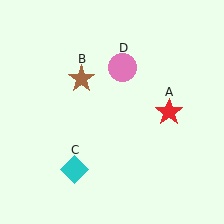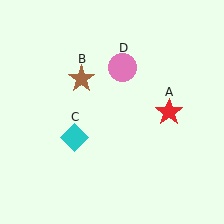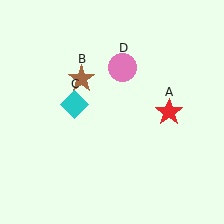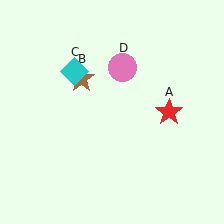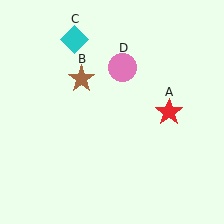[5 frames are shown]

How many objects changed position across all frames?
1 object changed position: cyan diamond (object C).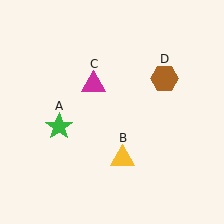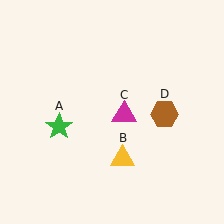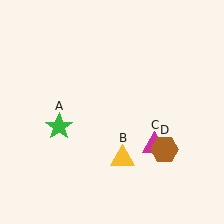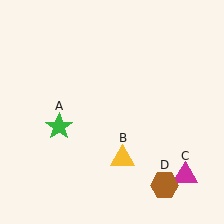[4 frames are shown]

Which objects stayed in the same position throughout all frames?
Green star (object A) and yellow triangle (object B) remained stationary.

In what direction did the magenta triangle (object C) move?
The magenta triangle (object C) moved down and to the right.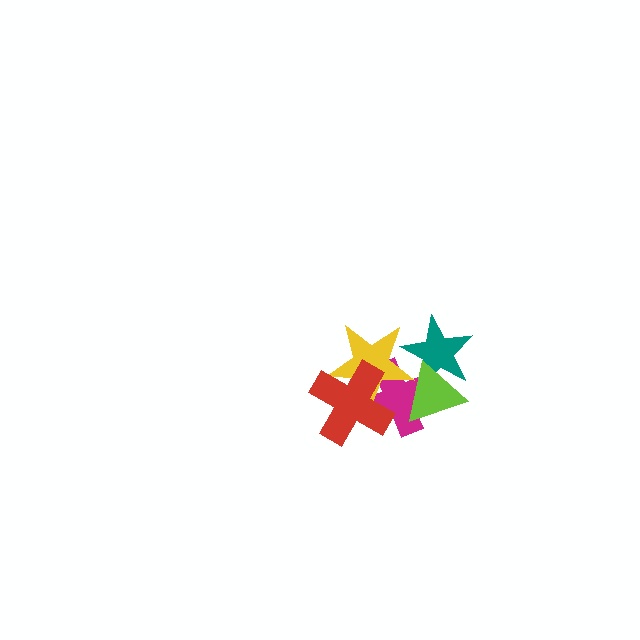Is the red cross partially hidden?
No, no other shape covers it.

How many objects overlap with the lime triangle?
3 objects overlap with the lime triangle.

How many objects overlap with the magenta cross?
4 objects overlap with the magenta cross.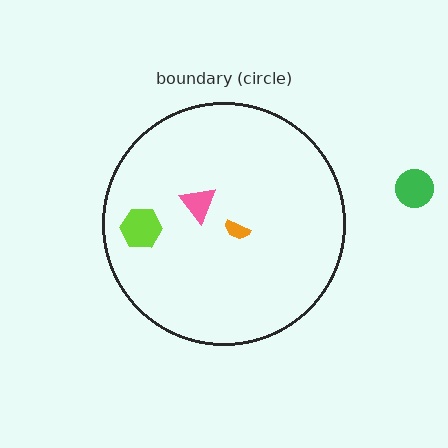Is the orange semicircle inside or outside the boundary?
Inside.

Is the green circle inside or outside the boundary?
Outside.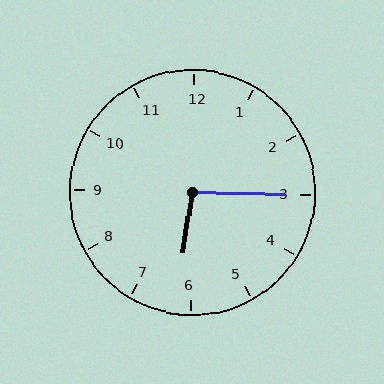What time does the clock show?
6:15.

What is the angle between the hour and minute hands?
Approximately 98 degrees.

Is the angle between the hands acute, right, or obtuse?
It is obtuse.